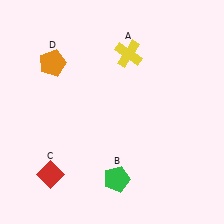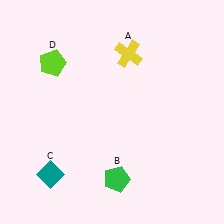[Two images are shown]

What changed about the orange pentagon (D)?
In Image 1, D is orange. In Image 2, it changed to lime.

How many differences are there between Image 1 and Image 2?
There are 2 differences between the two images.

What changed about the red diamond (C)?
In Image 1, C is red. In Image 2, it changed to teal.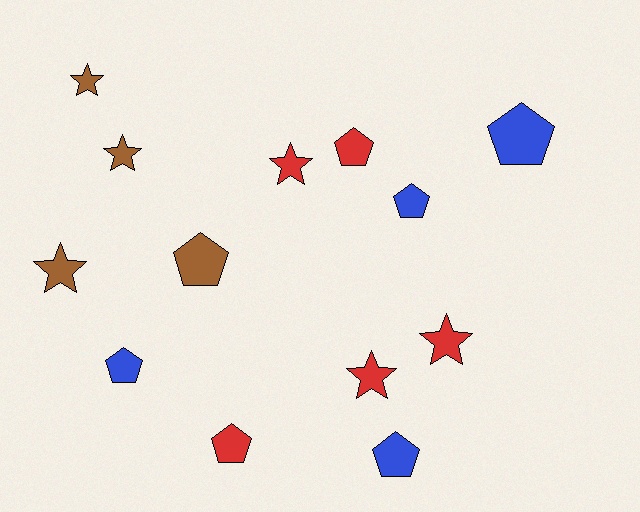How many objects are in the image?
There are 13 objects.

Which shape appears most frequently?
Pentagon, with 7 objects.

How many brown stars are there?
There are 3 brown stars.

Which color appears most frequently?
Red, with 5 objects.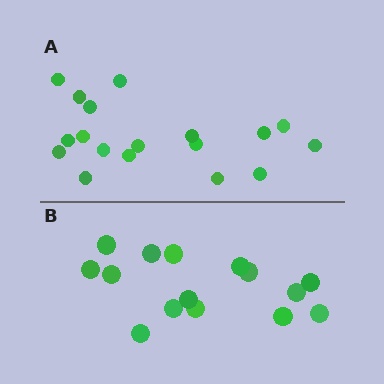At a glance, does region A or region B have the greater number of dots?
Region A (the top region) has more dots.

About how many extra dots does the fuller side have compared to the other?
Region A has just a few more — roughly 2 or 3 more dots than region B.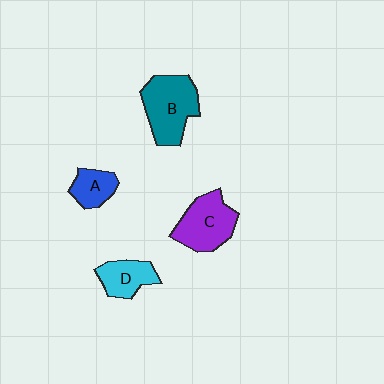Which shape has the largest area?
Shape B (teal).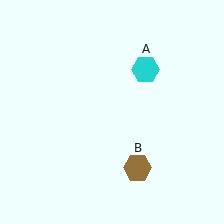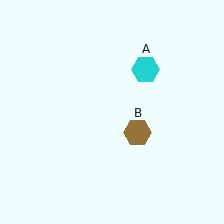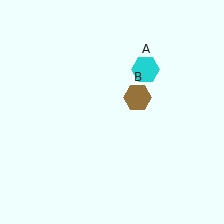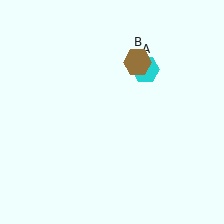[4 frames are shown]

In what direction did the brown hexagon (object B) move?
The brown hexagon (object B) moved up.